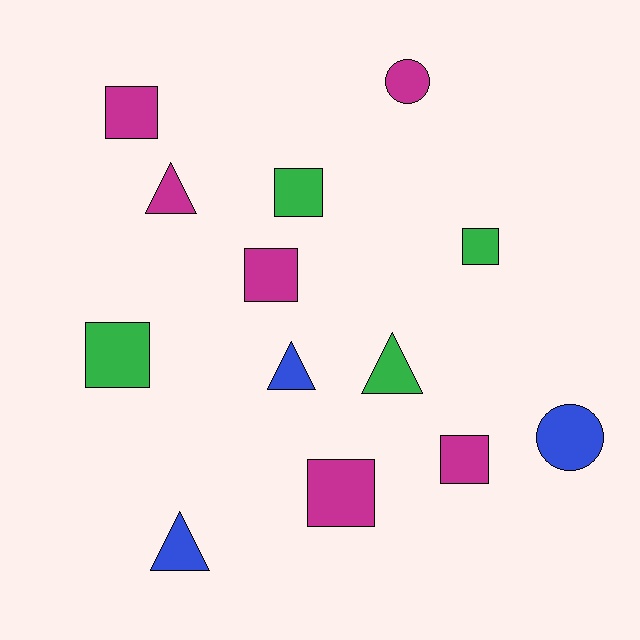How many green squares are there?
There are 3 green squares.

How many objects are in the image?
There are 13 objects.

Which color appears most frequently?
Magenta, with 6 objects.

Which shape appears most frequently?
Square, with 7 objects.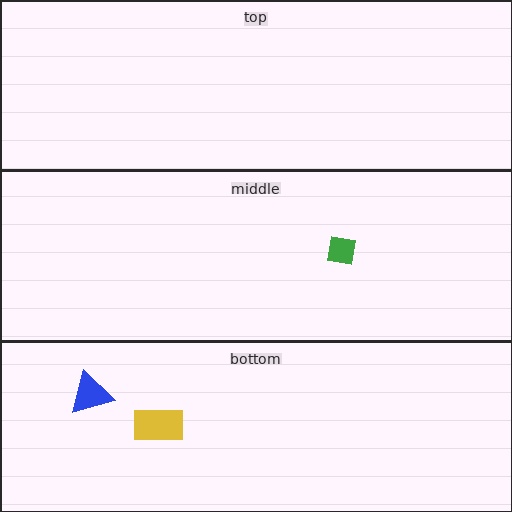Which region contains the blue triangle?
The bottom region.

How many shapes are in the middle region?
1.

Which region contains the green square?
The middle region.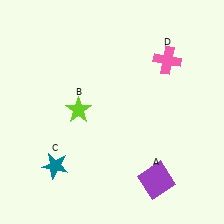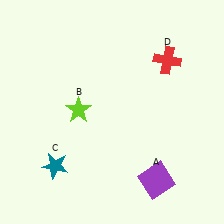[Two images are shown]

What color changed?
The cross (D) changed from pink in Image 1 to red in Image 2.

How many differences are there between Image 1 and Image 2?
There is 1 difference between the two images.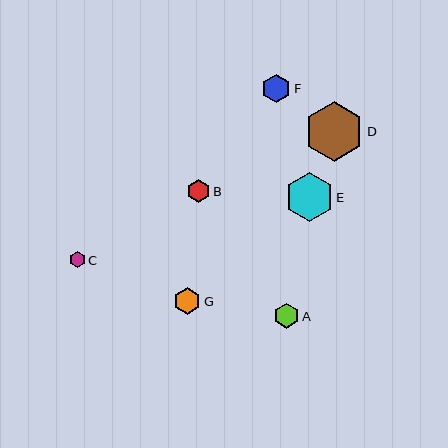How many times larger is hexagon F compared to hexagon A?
Hexagon F is approximately 1.2 times the size of hexagon A.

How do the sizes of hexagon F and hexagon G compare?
Hexagon F and hexagon G are approximately the same size.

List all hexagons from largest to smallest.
From largest to smallest: D, E, F, G, A, B, C.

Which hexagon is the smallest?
Hexagon C is the smallest with a size of approximately 16 pixels.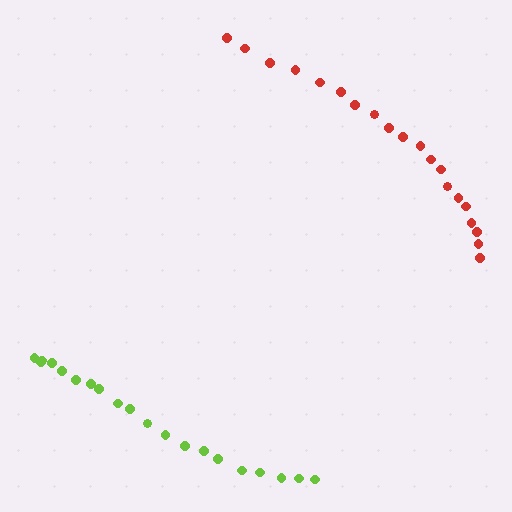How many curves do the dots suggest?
There are 2 distinct paths.